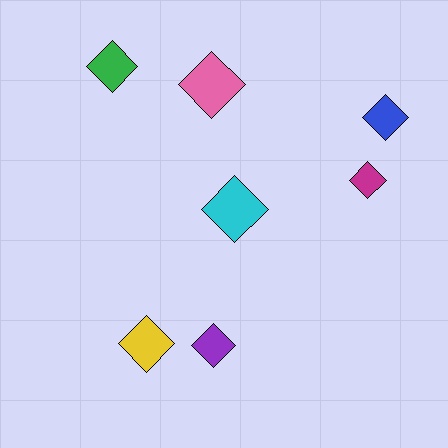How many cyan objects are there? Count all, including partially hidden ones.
There is 1 cyan object.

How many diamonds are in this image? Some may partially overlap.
There are 7 diamonds.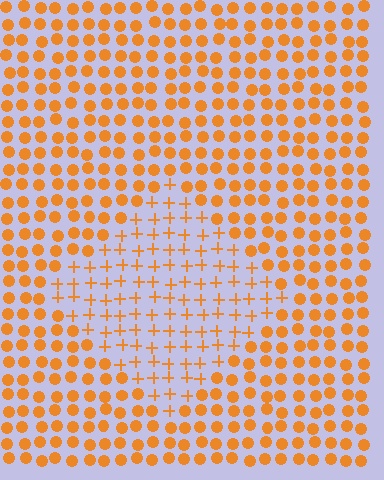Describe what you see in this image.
The image is filled with small orange elements arranged in a uniform grid. A diamond-shaped region contains plus signs, while the surrounding area contains circles. The boundary is defined purely by the change in element shape.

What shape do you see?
I see a diamond.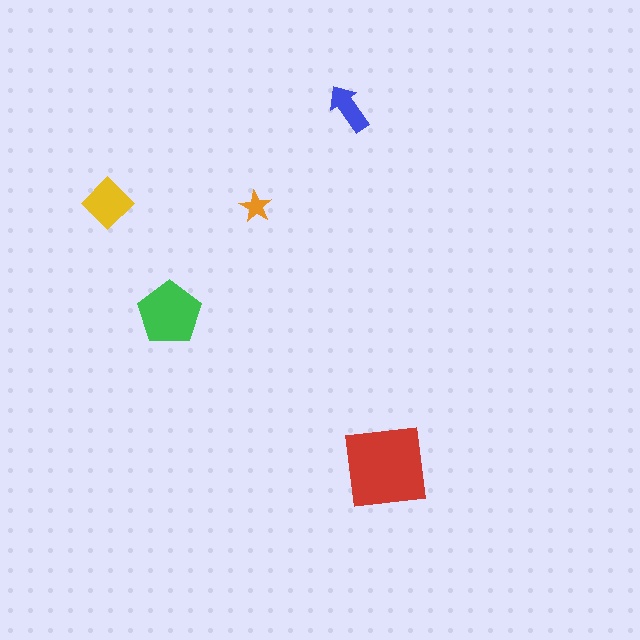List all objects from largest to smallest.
The red square, the green pentagon, the yellow diamond, the blue arrow, the orange star.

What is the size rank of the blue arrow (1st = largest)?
4th.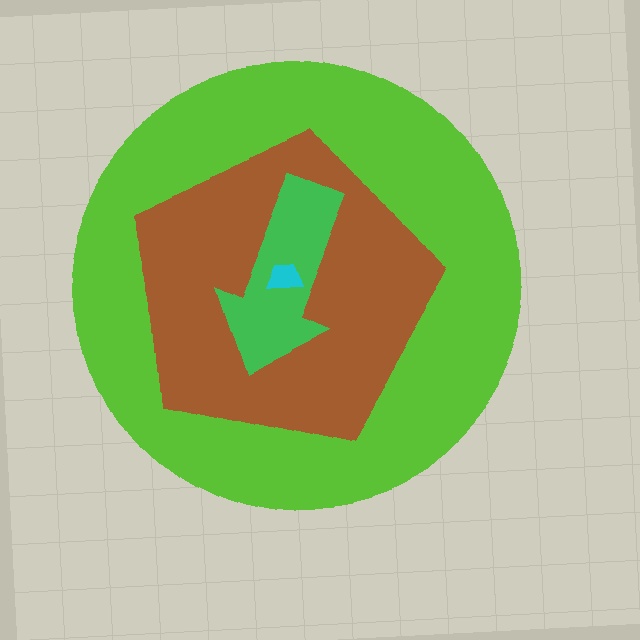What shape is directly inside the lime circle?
The brown pentagon.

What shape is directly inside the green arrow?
The cyan trapezoid.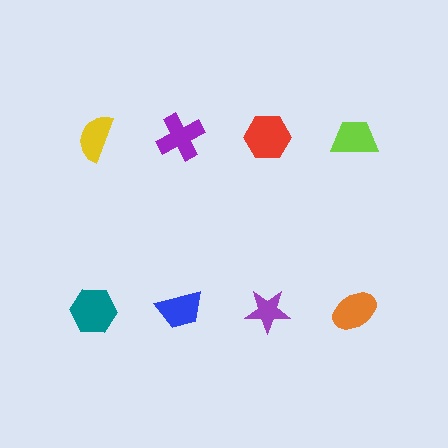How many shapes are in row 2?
4 shapes.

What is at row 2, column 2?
A blue trapezoid.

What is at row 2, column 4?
An orange ellipse.